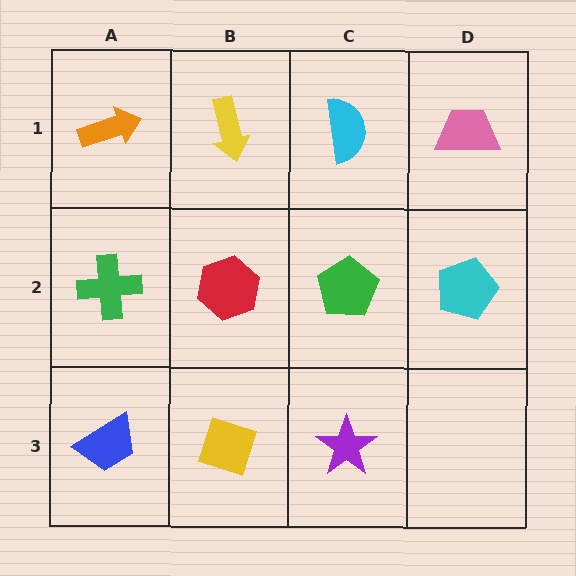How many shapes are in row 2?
4 shapes.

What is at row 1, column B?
A yellow arrow.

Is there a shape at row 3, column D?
No, that cell is empty.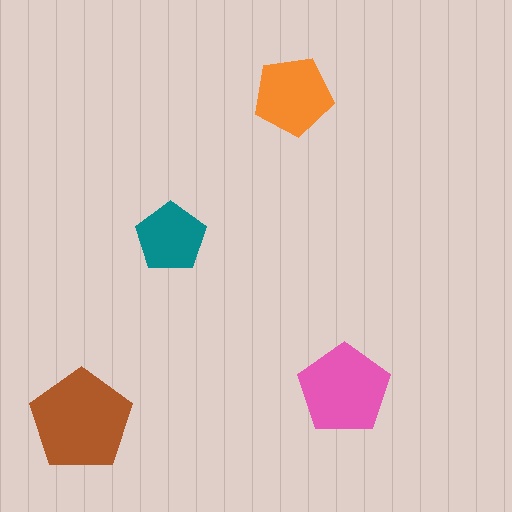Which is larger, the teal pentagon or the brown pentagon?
The brown one.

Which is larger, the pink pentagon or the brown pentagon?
The brown one.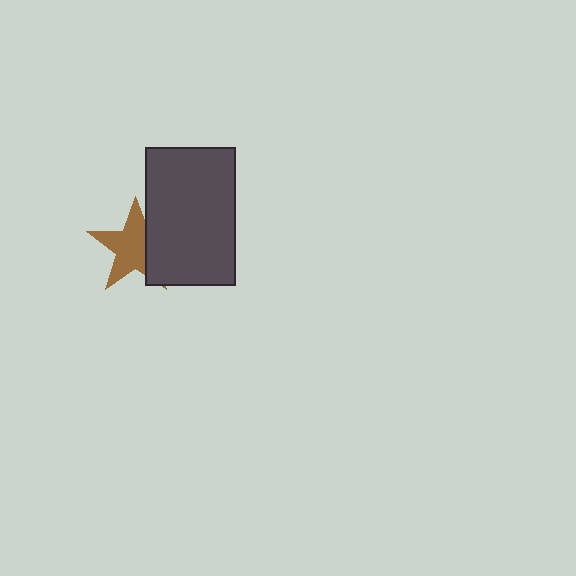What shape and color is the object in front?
The object in front is a dark gray rectangle.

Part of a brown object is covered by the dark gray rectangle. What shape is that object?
It is a star.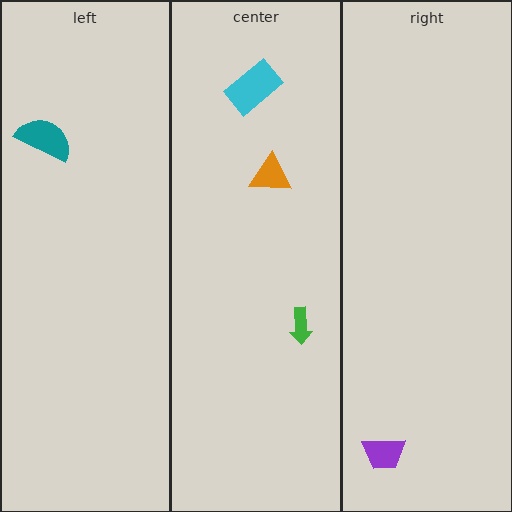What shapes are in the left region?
The teal semicircle.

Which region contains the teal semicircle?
The left region.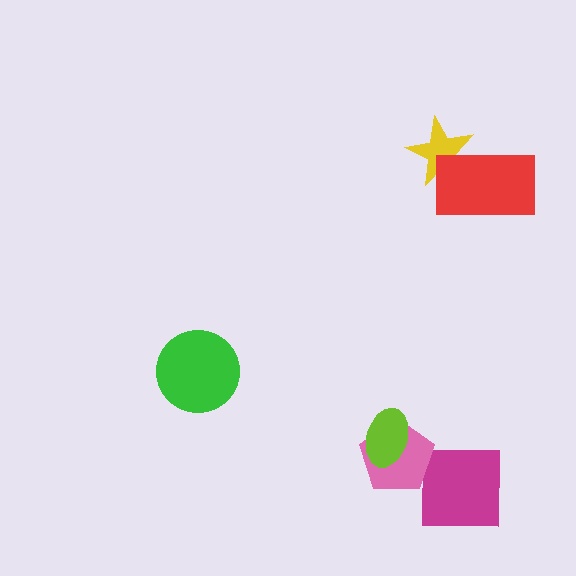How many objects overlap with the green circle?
0 objects overlap with the green circle.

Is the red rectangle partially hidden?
No, no other shape covers it.